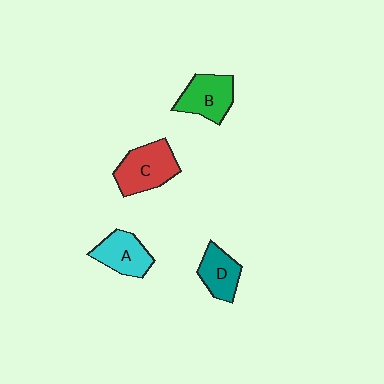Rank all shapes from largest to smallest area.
From largest to smallest: C (red), B (green), A (cyan), D (teal).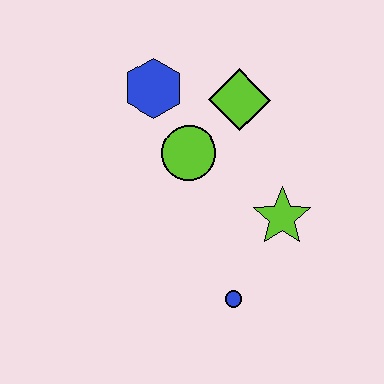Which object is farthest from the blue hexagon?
The blue circle is farthest from the blue hexagon.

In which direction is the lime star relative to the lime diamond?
The lime star is below the lime diamond.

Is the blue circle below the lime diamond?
Yes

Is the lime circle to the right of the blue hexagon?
Yes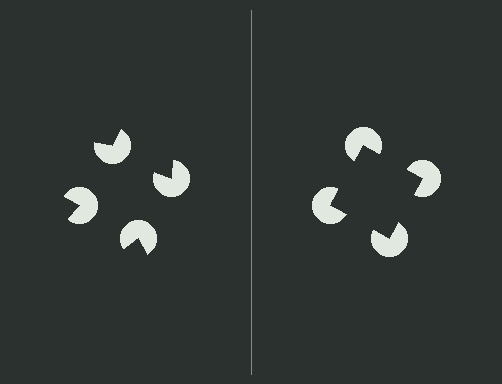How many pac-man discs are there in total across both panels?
8 — 4 on each side.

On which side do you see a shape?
An illusory square appears on the right side. On the left side the wedge cuts are rotated, so no coherent shape forms.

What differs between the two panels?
The pac-man discs are positioned identically on both sides; only the wedge orientations differ. On the right they align to a square; on the left they are misaligned.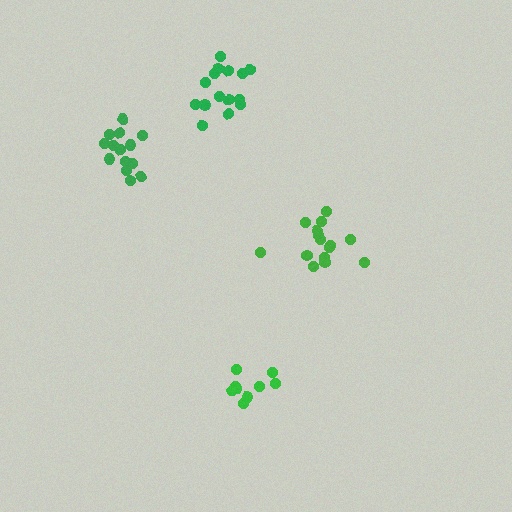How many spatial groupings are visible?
There are 4 spatial groupings.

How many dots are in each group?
Group 1: 14 dots, Group 2: 9 dots, Group 3: 15 dots, Group 4: 15 dots (53 total).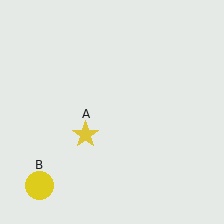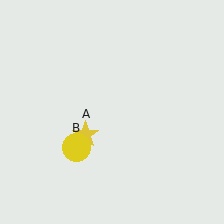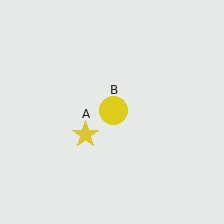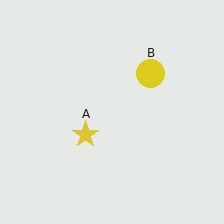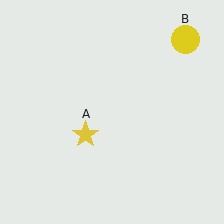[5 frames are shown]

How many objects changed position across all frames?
1 object changed position: yellow circle (object B).